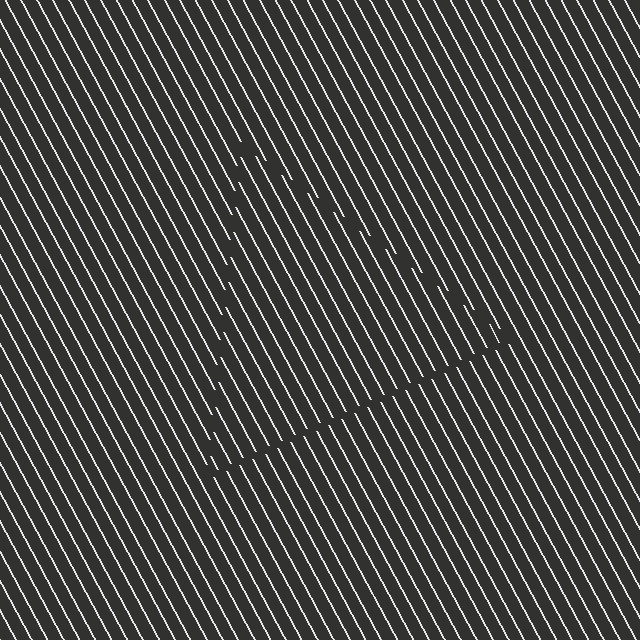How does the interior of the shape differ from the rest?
The interior of the shape contains the same grating, shifted by half a period — the contour is defined by the phase discontinuity where line-ends from the inner and outer gratings abut.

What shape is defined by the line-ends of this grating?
An illusory triangle. The interior of the shape contains the same grating, shifted by half a period — the contour is defined by the phase discontinuity where line-ends from the inner and outer gratings abut.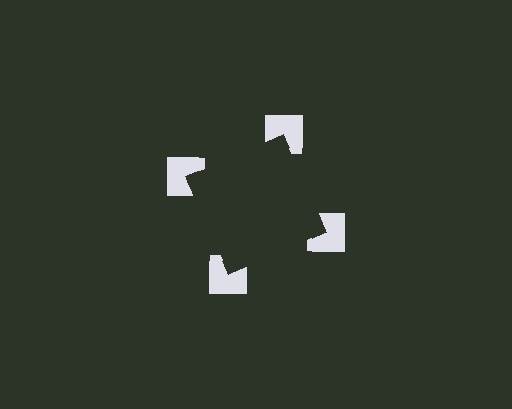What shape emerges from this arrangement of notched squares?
An illusory square — its edges are inferred from the aligned wedge cuts in the notched squares, not physically drawn.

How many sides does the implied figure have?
4 sides.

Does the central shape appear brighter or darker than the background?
It typically appears slightly darker than the background, even though no actual brightness change is drawn.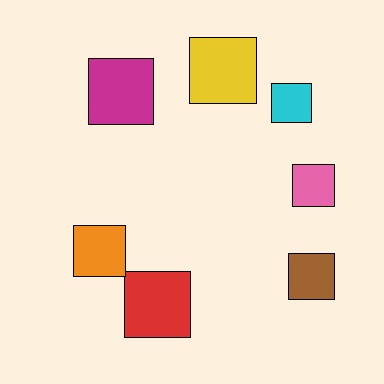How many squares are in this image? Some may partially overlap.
There are 7 squares.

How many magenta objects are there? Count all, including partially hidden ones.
There is 1 magenta object.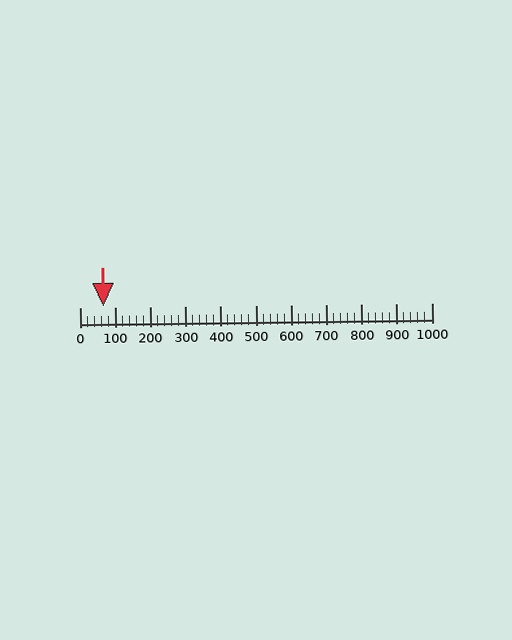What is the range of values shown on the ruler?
The ruler shows values from 0 to 1000.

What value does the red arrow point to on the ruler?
The red arrow points to approximately 66.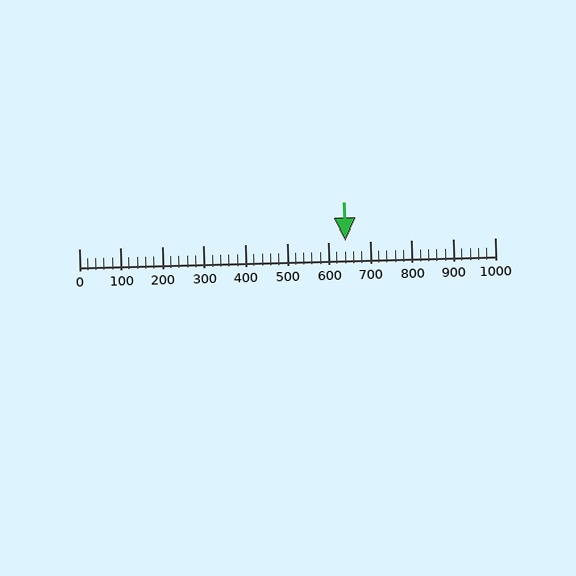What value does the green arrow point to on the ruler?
The green arrow points to approximately 640.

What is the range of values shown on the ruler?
The ruler shows values from 0 to 1000.